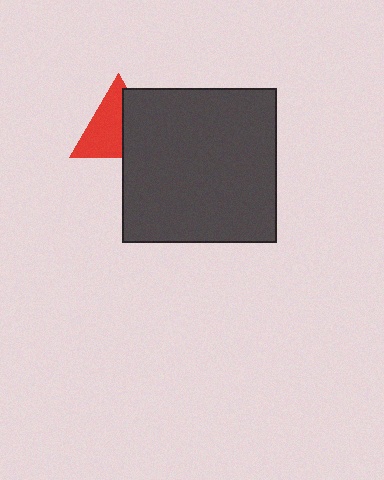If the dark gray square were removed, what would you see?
You would see the complete red triangle.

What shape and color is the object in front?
The object in front is a dark gray square.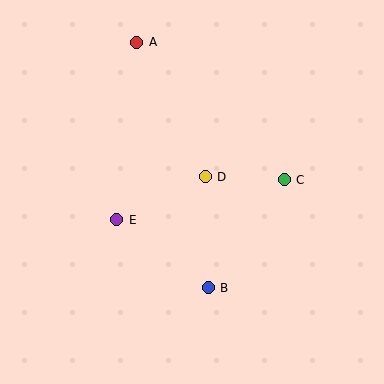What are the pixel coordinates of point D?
Point D is at (205, 177).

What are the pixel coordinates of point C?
Point C is at (284, 180).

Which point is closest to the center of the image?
Point D at (205, 177) is closest to the center.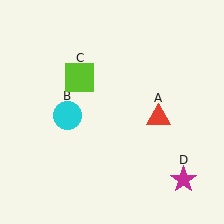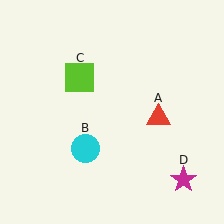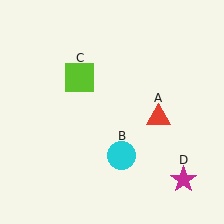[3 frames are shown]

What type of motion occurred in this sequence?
The cyan circle (object B) rotated counterclockwise around the center of the scene.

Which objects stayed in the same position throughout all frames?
Red triangle (object A) and lime square (object C) and magenta star (object D) remained stationary.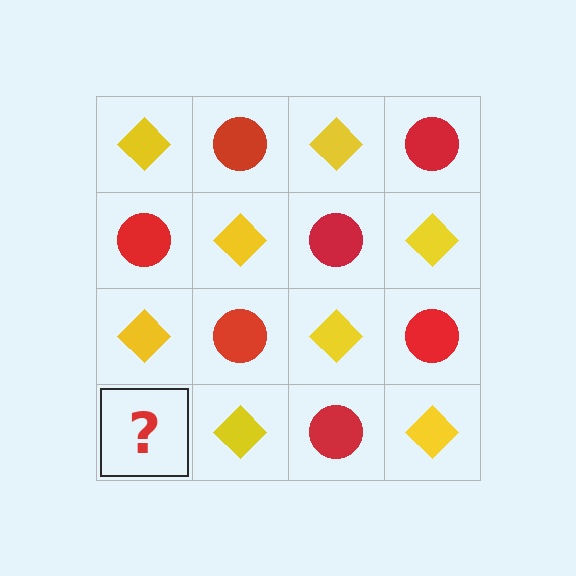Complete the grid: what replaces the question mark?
The question mark should be replaced with a red circle.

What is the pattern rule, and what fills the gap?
The rule is that it alternates yellow diamond and red circle in a checkerboard pattern. The gap should be filled with a red circle.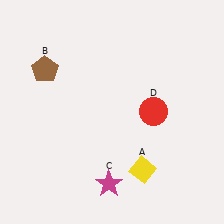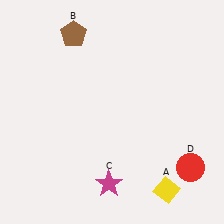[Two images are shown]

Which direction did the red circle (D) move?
The red circle (D) moved down.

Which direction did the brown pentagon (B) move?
The brown pentagon (B) moved up.